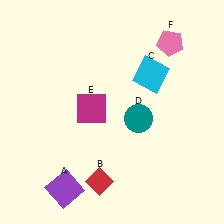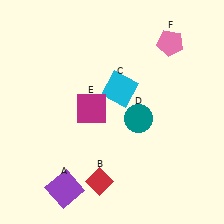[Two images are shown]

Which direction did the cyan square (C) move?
The cyan square (C) moved left.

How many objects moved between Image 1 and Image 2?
1 object moved between the two images.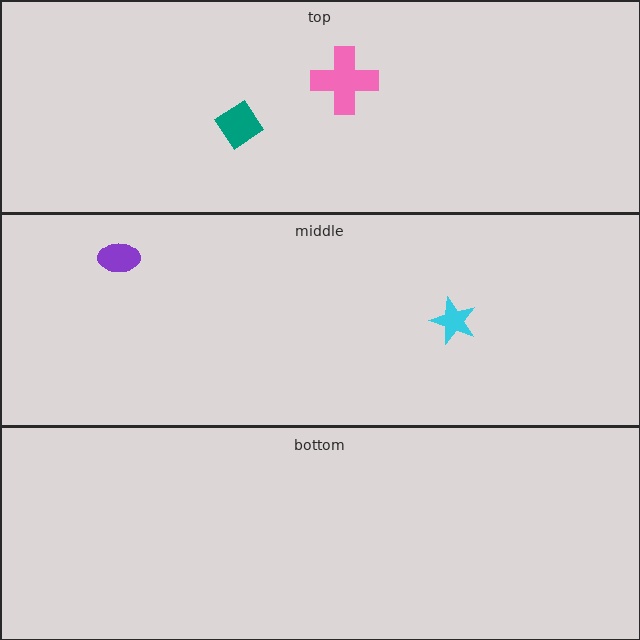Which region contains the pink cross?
The top region.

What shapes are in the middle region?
The cyan star, the purple ellipse.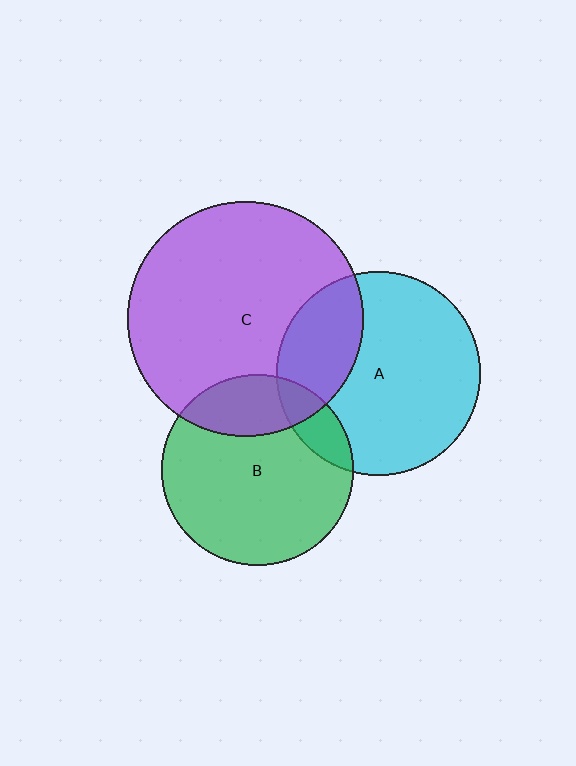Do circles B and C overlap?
Yes.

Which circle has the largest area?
Circle C (purple).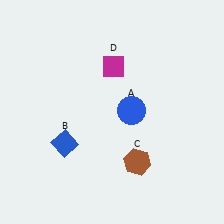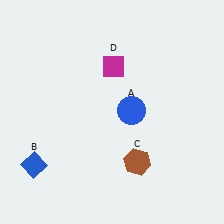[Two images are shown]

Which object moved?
The blue diamond (B) moved left.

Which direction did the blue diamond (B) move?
The blue diamond (B) moved left.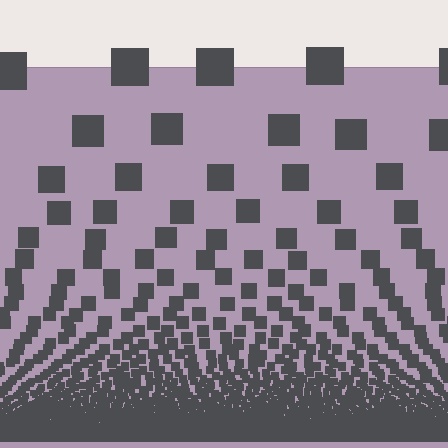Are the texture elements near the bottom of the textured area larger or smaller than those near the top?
Smaller. The gradient is inverted — elements near the bottom are smaller and denser.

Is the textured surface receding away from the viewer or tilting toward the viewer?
The surface appears to tilt toward the viewer. Texture elements get larger and sparser toward the top.